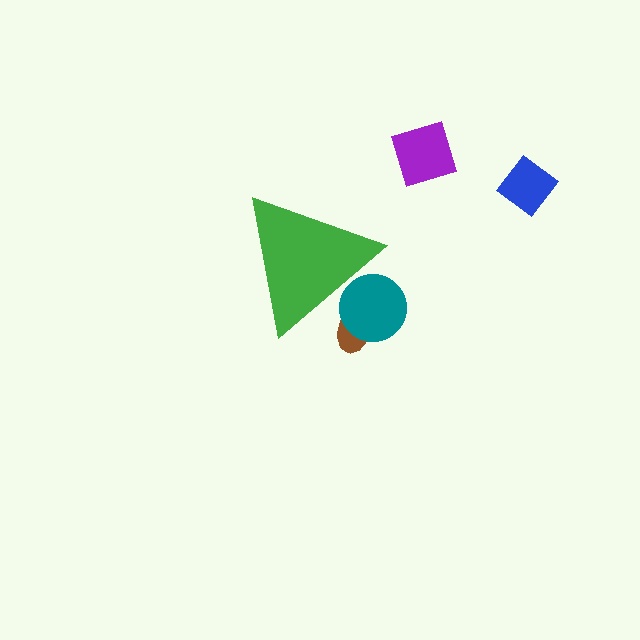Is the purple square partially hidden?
No, the purple square is fully visible.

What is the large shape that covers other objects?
A green triangle.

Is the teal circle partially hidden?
Yes, the teal circle is partially hidden behind the green triangle.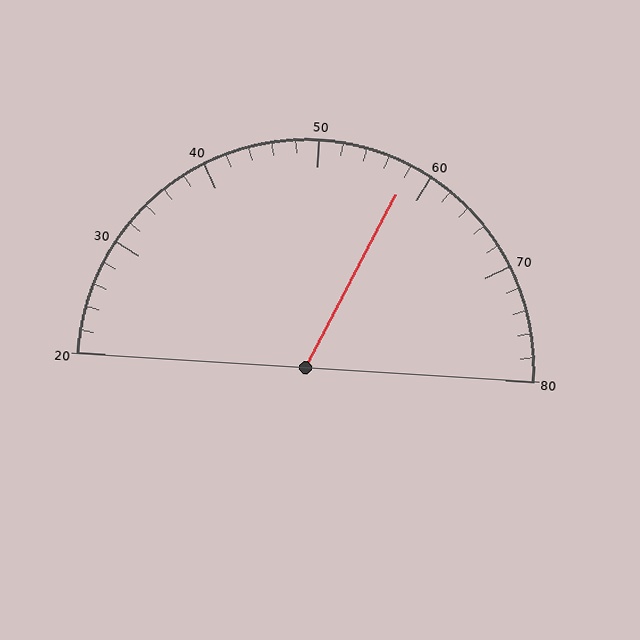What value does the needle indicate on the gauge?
The needle indicates approximately 58.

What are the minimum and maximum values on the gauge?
The gauge ranges from 20 to 80.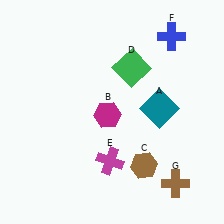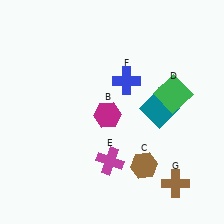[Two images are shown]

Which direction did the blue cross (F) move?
The blue cross (F) moved left.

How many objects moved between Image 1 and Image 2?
2 objects moved between the two images.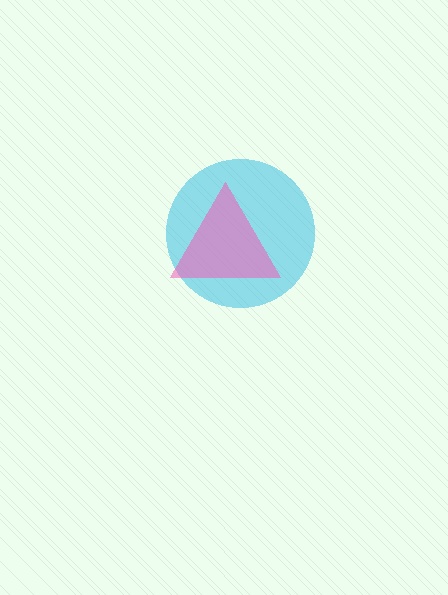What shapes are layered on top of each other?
The layered shapes are: a cyan circle, a pink triangle.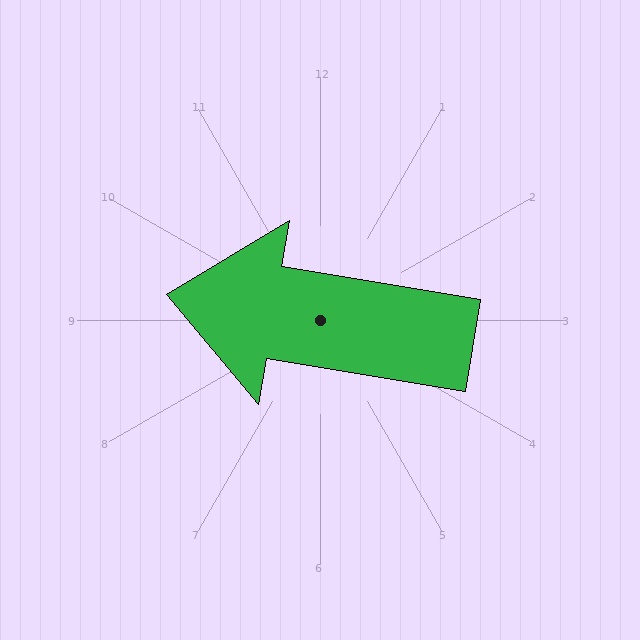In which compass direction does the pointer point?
West.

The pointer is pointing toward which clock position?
Roughly 9 o'clock.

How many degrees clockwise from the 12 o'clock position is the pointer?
Approximately 280 degrees.